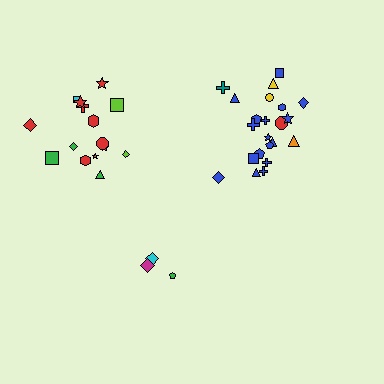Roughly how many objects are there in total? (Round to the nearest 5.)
Roughly 40 objects in total.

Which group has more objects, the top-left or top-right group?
The top-right group.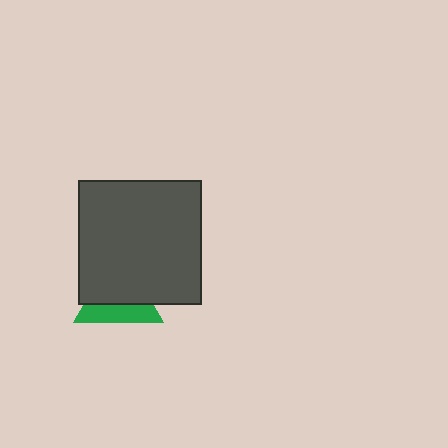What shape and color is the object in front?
The object in front is a dark gray square.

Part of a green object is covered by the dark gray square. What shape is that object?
It is a triangle.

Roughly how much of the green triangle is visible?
A small part of it is visible (roughly 40%).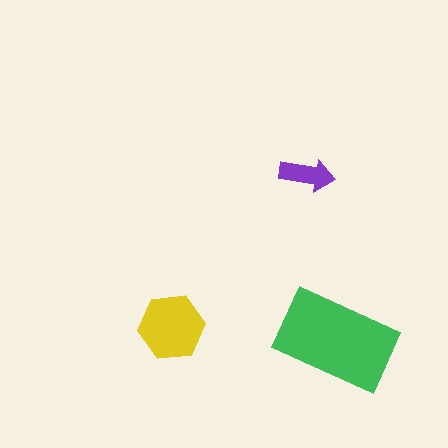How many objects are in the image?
There are 3 objects in the image.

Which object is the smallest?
The purple arrow.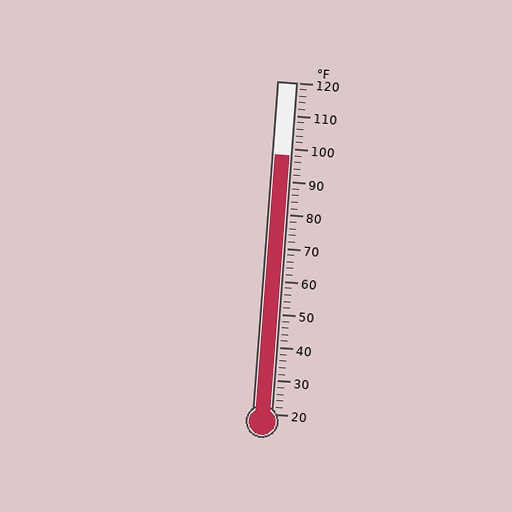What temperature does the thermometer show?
The thermometer shows approximately 98°F.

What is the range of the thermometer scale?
The thermometer scale ranges from 20°F to 120°F.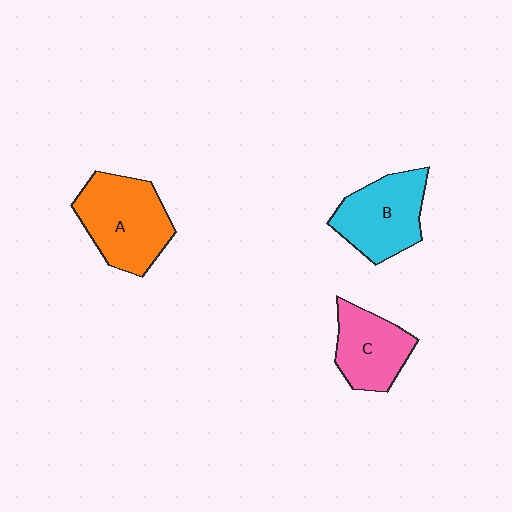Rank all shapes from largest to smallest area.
From largest to smallest: A (orange), B (cyan), C (pink).